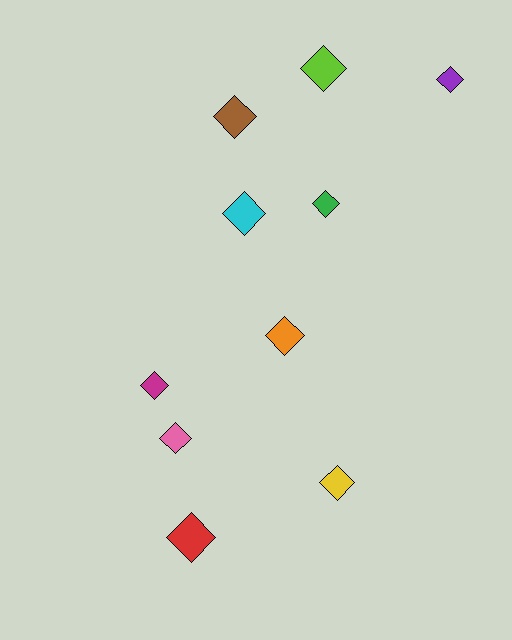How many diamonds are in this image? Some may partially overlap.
There are 10 diamonds.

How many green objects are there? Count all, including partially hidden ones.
There is 1 green object.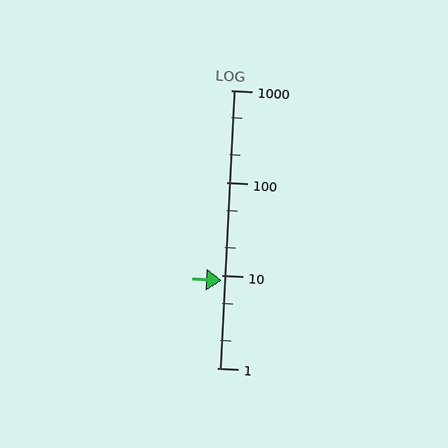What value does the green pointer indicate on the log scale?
The pointer indicates approximately 8.9.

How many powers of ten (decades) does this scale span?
The scale spans 3 decades, from 1 to 1000.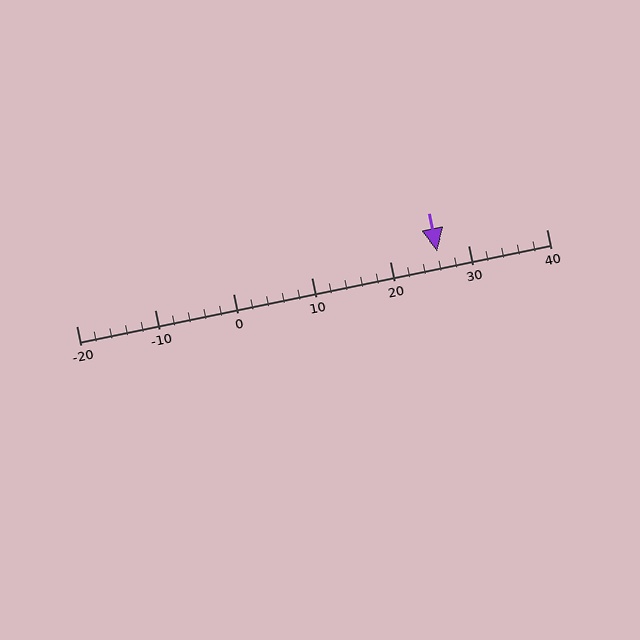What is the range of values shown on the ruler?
The ruler shows values from -20 to 40.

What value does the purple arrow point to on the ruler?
The purple arrow points to approximately 26.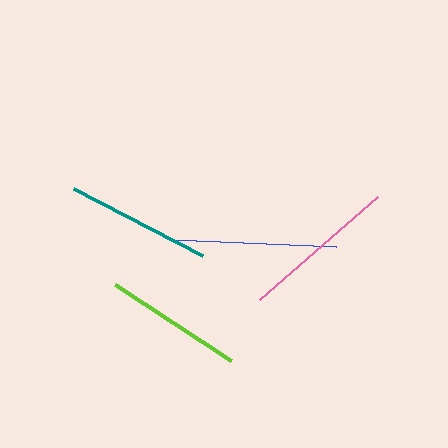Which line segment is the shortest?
The lime line is the shortest at approximately 139 pixels.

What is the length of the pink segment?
The pink segment is approximately 157 pixels long.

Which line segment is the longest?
The blue line is the longest at approximately 163 pixels.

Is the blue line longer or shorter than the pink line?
The blue line is longer than the pink line.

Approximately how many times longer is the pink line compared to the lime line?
The pink line is approximately 1.1 times the length of the lime line.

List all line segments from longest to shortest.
From longest to shortest: blue, pink, teal, lime.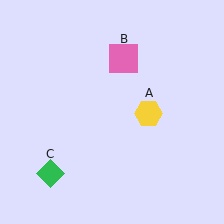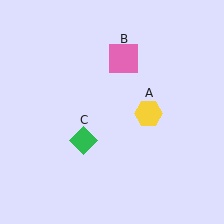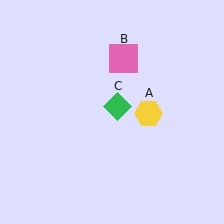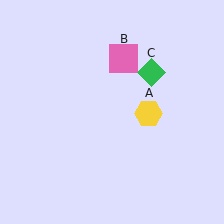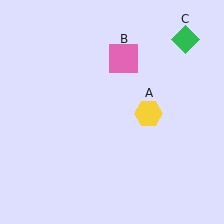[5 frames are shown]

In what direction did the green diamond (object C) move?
The green diamond (object C) moved up and to the right.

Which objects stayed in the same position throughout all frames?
Yellow hexagon (object A) and pink square (object B) remained stationary.